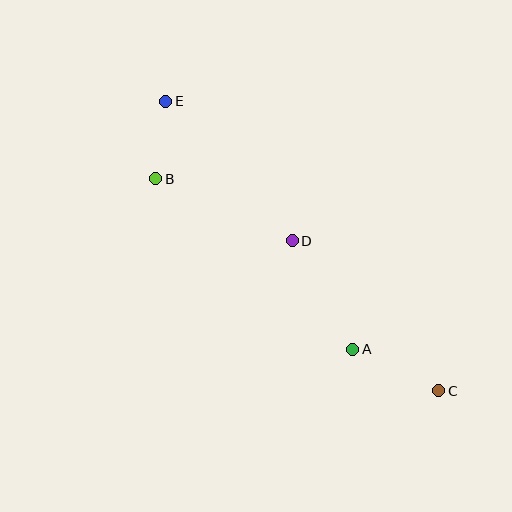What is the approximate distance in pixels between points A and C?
The distance between A and C is approximately 95 pixels.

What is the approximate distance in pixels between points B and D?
The distance between B and D is approximately 150 pixels.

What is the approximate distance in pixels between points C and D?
The distance between C and D is approximately 209 pixels.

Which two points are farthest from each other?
Points C and E are farthest from each other.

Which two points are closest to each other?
Points B and E are closest to each other.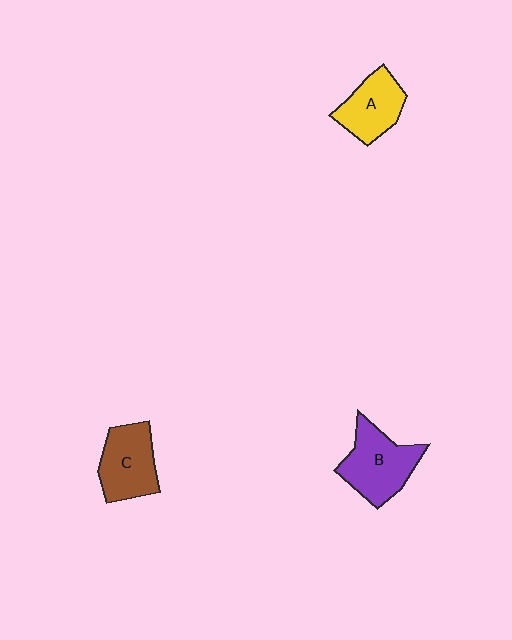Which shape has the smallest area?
Shape A (yellow).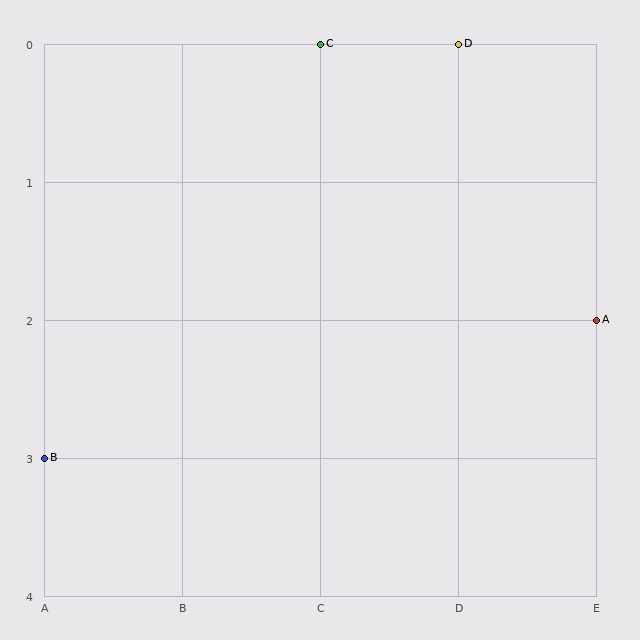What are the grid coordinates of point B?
Point B is at grid coordinates (A, 3).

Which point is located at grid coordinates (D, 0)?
Point D is at (D, 0).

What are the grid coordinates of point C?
Point C is at grid coordinates (C, 0).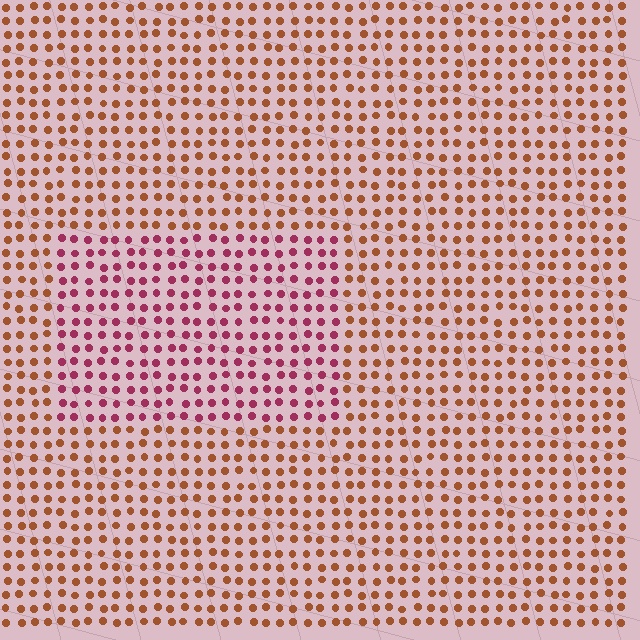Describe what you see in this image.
The image is filled with small brown elements in a uniform arrangement. A rectangle-shaped region is visible where the elements are tinted to a slightly different hue, forming a subtle color boundary.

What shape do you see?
I see a rectangle.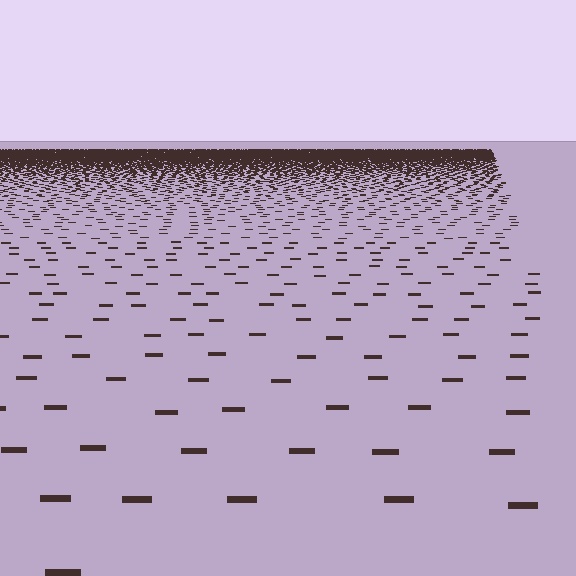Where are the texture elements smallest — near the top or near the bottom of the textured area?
Near the top.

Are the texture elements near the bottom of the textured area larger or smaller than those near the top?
Larger. Near the bottom, elements are closer to the viewer and appear at a bigger on-screen size.